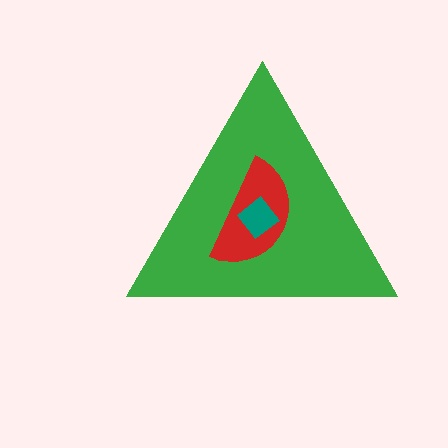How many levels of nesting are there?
3.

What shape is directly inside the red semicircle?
The teal diamond.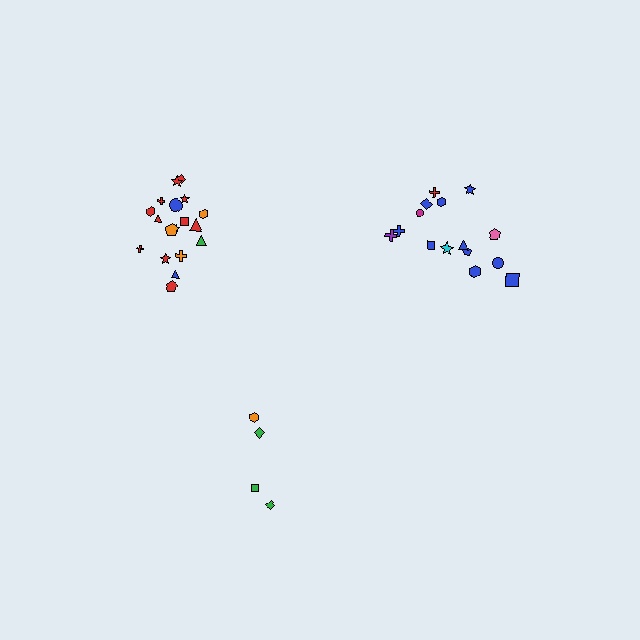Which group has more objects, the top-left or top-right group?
The top-left group.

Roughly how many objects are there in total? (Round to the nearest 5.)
Roughly 35 objects in total.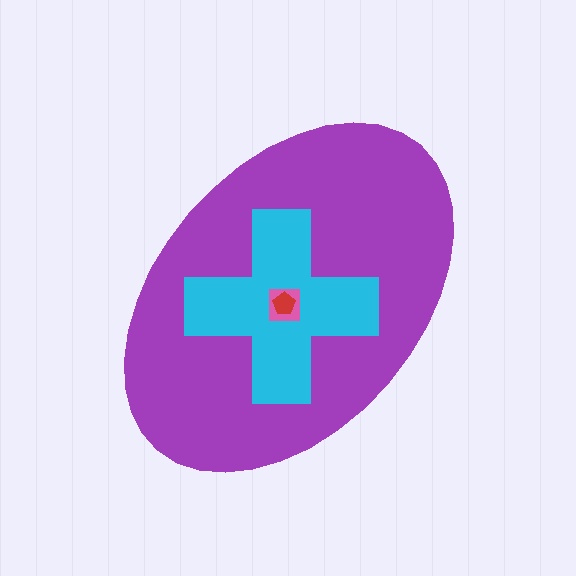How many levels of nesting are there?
4.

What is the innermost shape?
The red pentagon.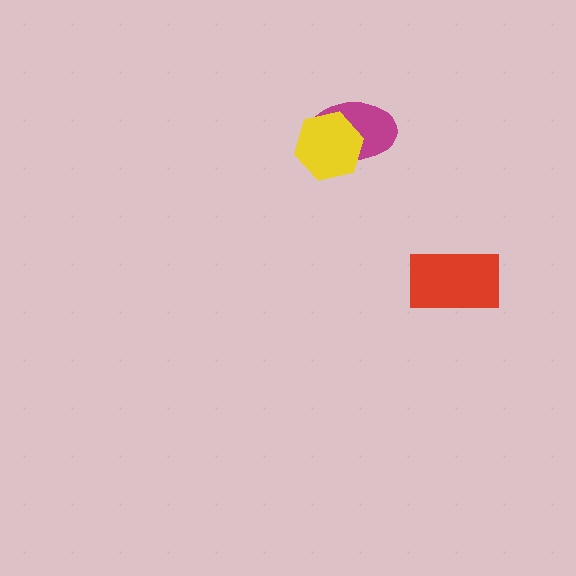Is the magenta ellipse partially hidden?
Yes, it is partially covered by another shape.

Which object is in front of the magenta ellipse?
The yellow hexagon is in front of the magenta ellipse.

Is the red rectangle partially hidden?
No, no other shape covers it.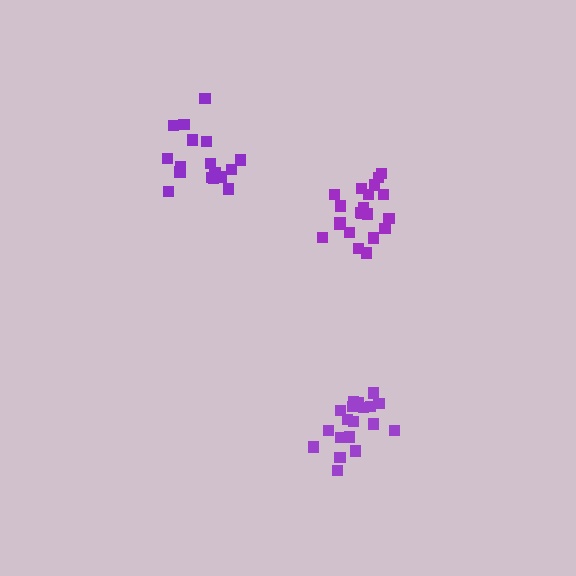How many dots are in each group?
Group 1: 21 dots, Group 2: 19 dots, Group 3: 17 dots (57 total).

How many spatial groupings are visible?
There are 3 spatial groupings.